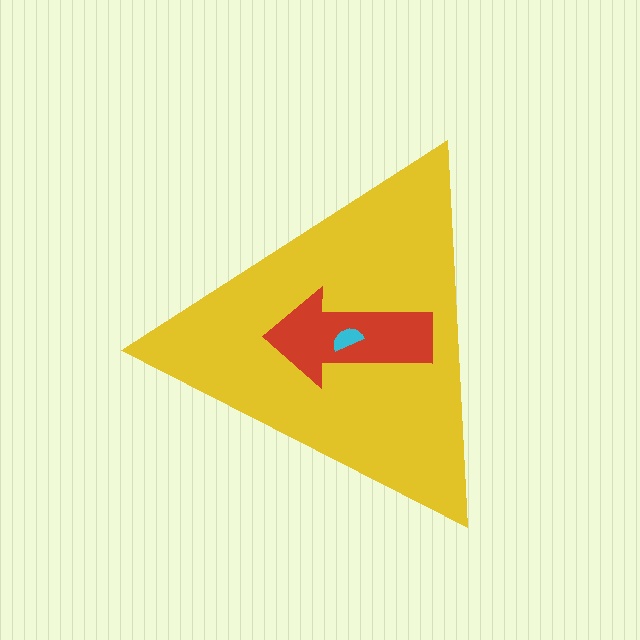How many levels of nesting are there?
3.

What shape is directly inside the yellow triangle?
The red arrow.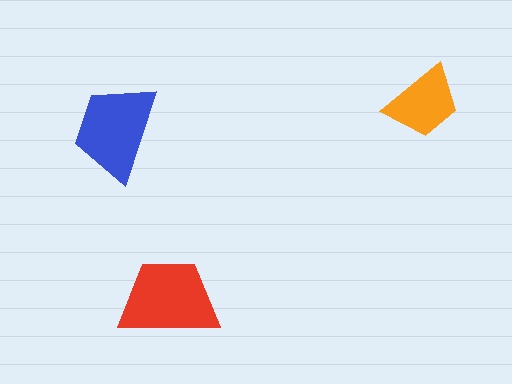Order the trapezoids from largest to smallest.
the red one, the blue one, the orange one.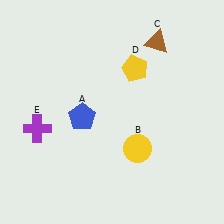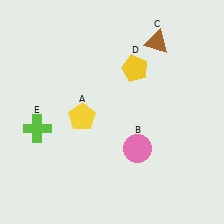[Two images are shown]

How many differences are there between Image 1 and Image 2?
There are 3 differences between the two images.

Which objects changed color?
A changed from blue to yellow. B changed from yellow to pink. E changed from purple to lime.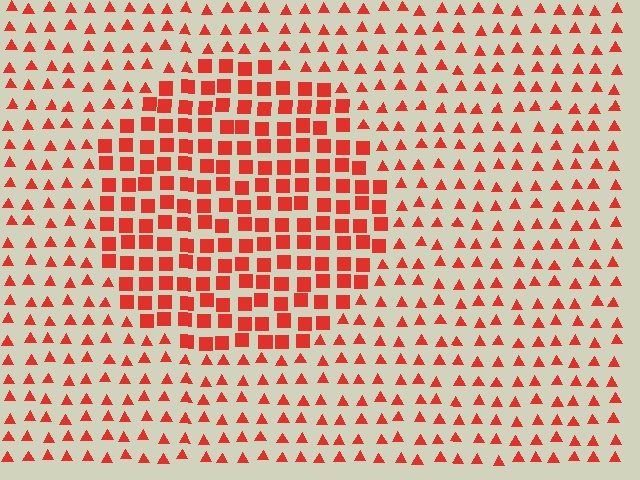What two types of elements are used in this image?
The image uses squares inside the circle region and triangles outside it.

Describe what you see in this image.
The image is filled with small red elements arranged in a uniform grid. A circle-shaped region contains squares, while the surrounding area contains triangles. The boundary is defined purely by the change in element shape.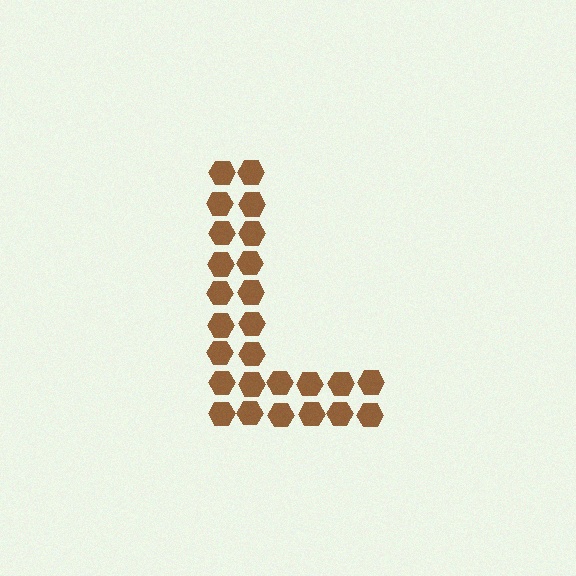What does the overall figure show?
The overall figure shows the letter L.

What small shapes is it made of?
It is made of small hexagons.